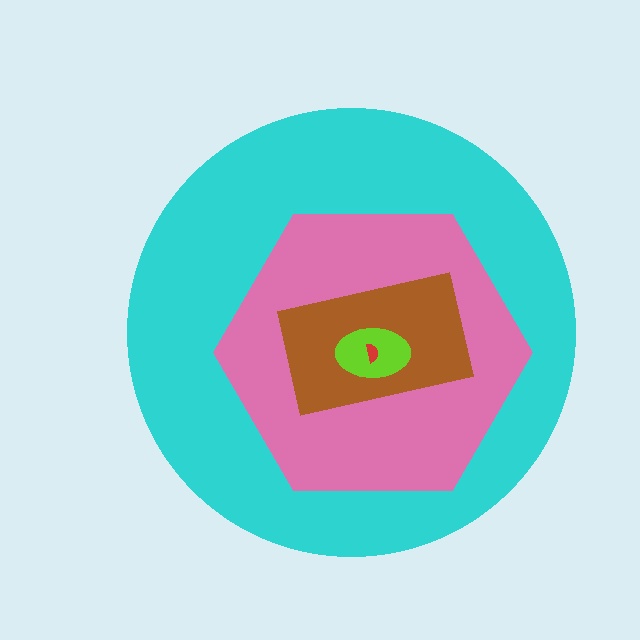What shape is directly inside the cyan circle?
The pink hexagon.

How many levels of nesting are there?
5.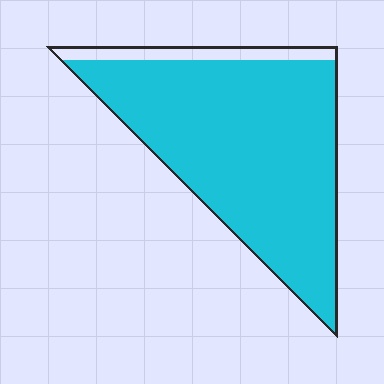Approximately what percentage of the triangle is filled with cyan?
Approximately 90%.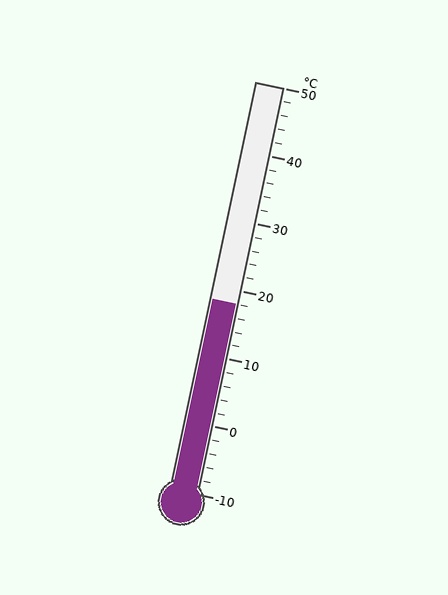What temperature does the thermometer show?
The thermometer shows approximately 18°C.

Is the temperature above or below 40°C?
The temperature is below 40°C.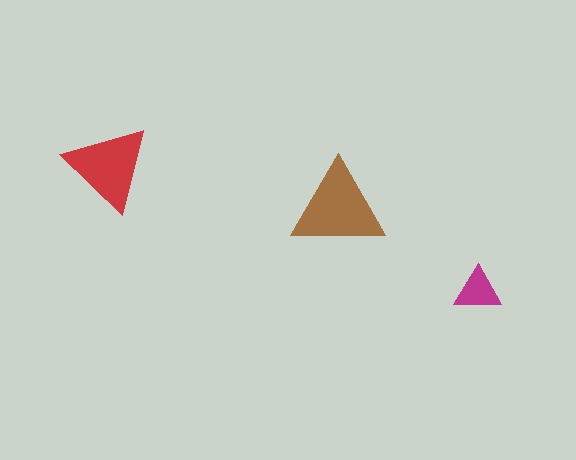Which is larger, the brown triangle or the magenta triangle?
The brown one.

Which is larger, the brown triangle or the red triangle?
The brown one.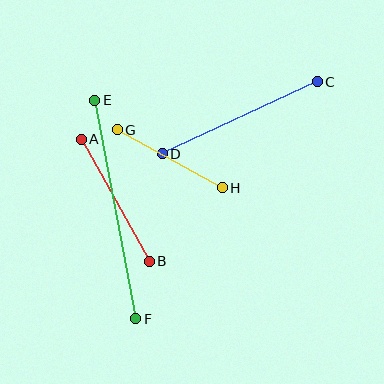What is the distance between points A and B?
The distance is approximately 140 pixels.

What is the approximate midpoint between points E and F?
The midpoint is at approximately (115, 209) pixels.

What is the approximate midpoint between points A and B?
The midpoint is at approximately (115, 200) pixels.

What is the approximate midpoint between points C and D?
The midpoint is at approximately (240, 118) pixels.